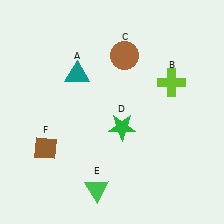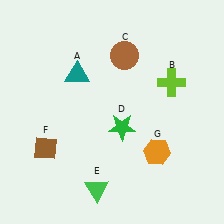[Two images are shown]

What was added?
An orange hexagon (G) was added in Image 2.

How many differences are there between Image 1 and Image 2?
There is 1 difference between the two images.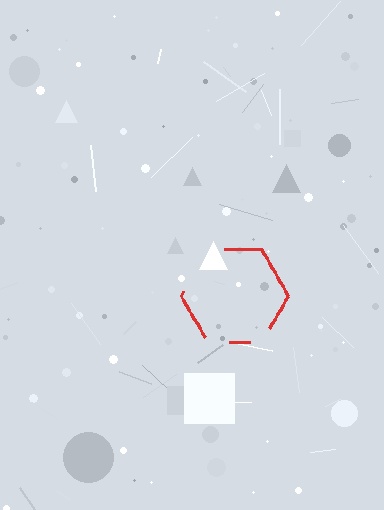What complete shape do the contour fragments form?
The contour fragments form a hexagon.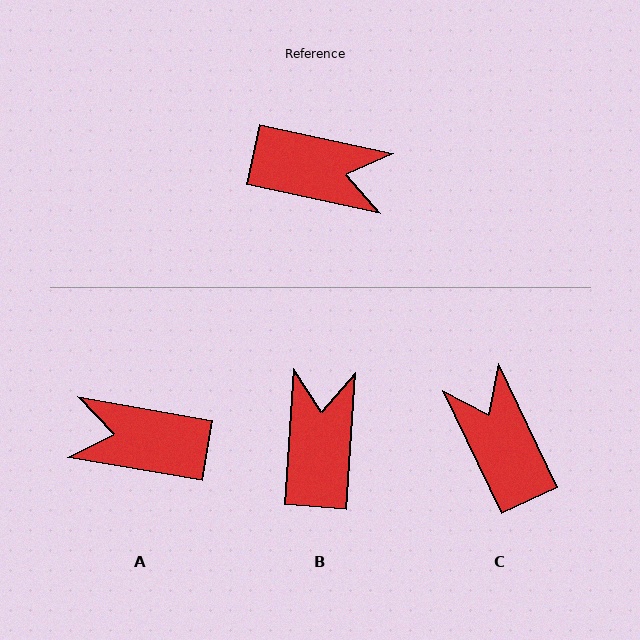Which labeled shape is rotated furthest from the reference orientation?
A, about 177 degrees away.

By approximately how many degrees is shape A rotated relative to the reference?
Approximately 177 degrees clockwise.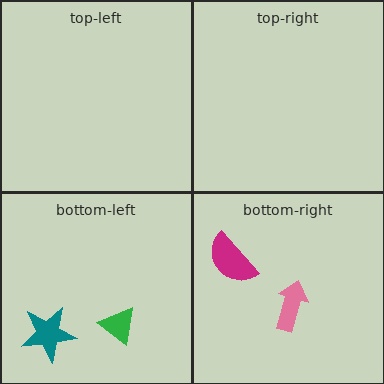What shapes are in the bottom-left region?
The green triangle, the teal star.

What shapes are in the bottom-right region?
The pink arrow, the magenta semicircle.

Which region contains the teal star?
The bottom-left region.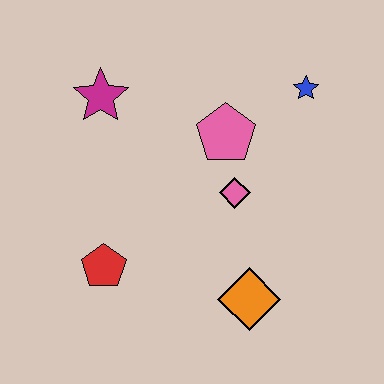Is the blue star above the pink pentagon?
Yes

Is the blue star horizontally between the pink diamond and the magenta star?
No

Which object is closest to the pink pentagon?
The pink diamond is closest to the pink pentagon.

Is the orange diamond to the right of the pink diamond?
Yes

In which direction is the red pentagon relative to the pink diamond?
The red pentagon is to the left of the pink diamond.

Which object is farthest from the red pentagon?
The blue star is farthest from the red pentagon.